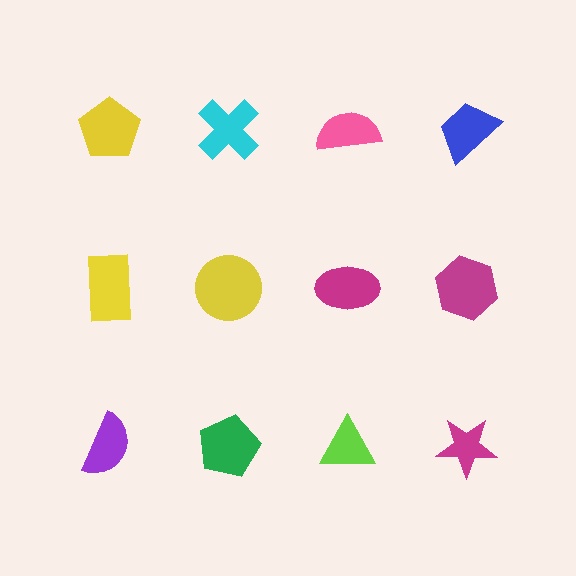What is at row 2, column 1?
A yellow rectangle.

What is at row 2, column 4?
A magenta hexagon.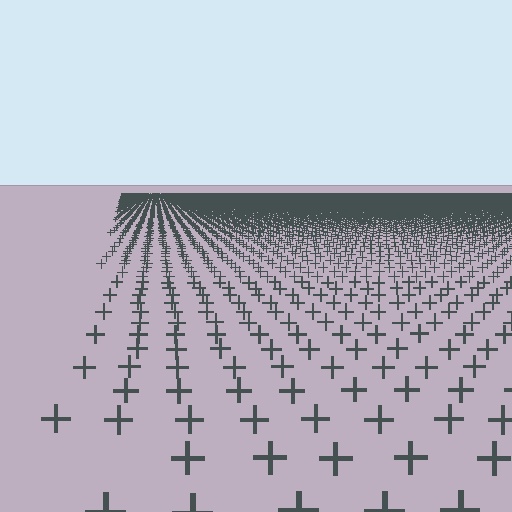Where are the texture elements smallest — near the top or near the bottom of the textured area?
Near the top.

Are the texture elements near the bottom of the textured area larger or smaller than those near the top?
Larger. Near the bottom, elements are closer to the viewer and appear at a bigger on-screen size.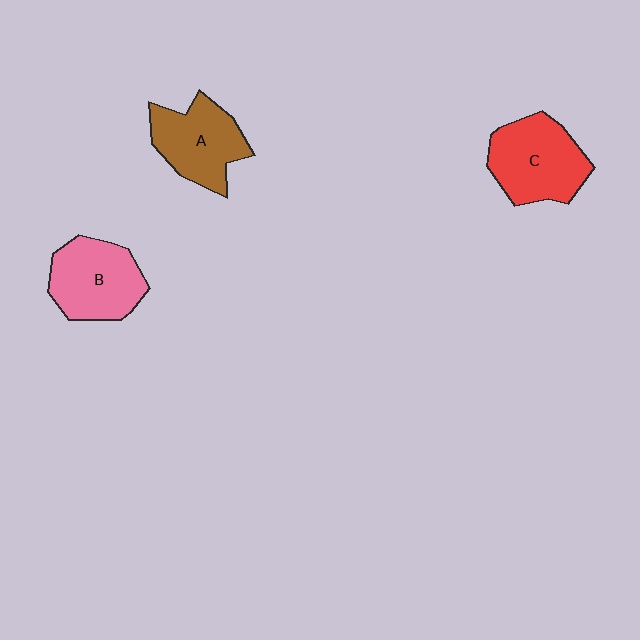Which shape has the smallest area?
Shape A (brown).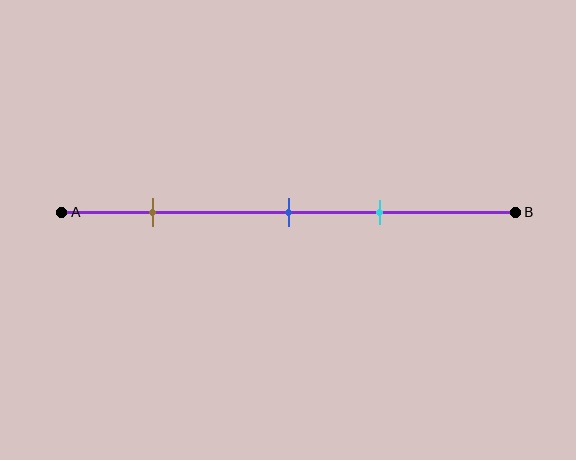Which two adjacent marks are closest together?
The blue and cyan marks are the closest adjacent pair.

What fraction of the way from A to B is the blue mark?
The blue mark is approximately 50% (0.5) of the way from A to B.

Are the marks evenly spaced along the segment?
No, the marks are not evenly spaced.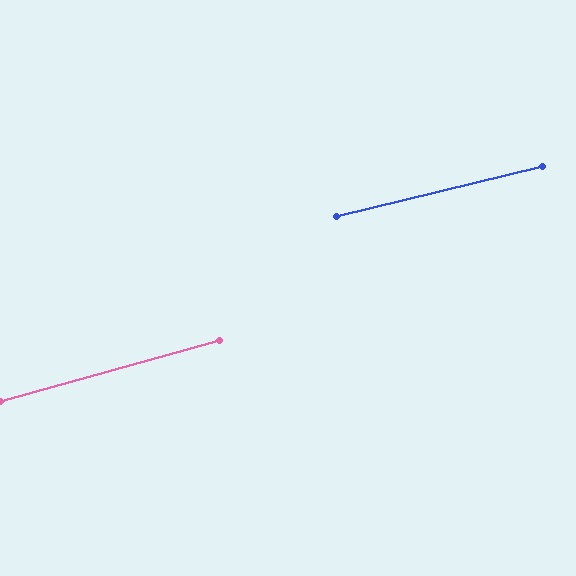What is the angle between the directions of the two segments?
Approximately 2 degrees.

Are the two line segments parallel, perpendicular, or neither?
Parallel — their directions differ by only 1.7°.